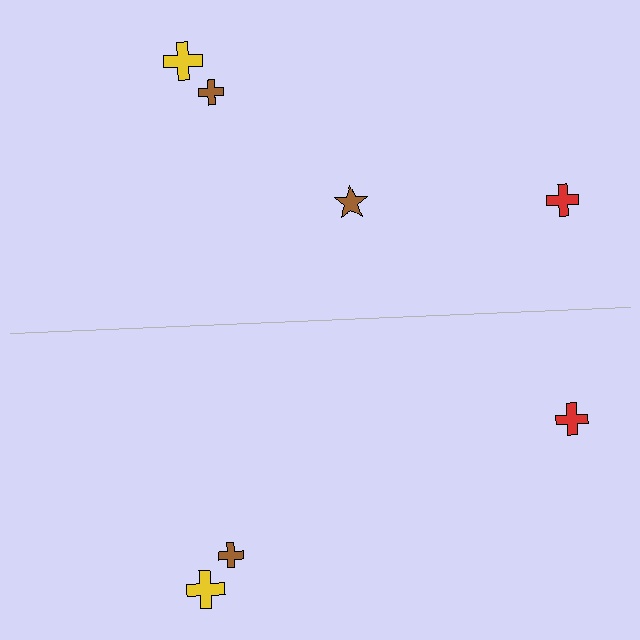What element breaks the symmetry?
A brown star is missing from the bottom side.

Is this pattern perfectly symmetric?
No, the pattern is not perfectly symmetric. A brown star is missing from the bottom side.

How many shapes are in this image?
There are 7 shapes in this image.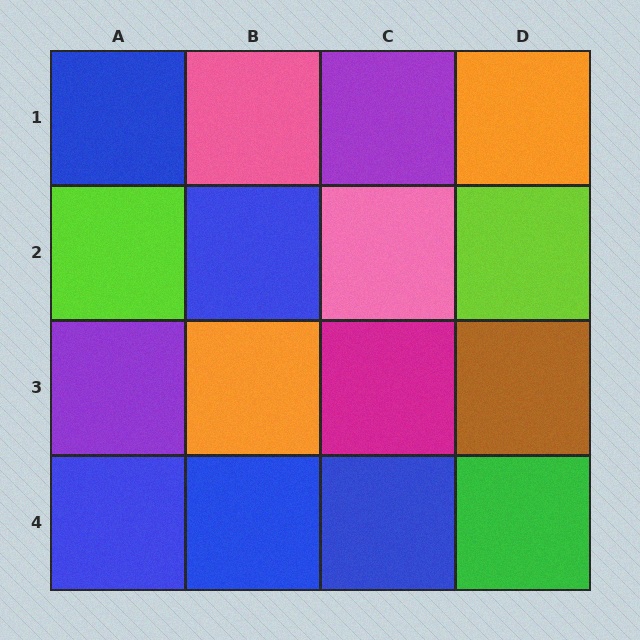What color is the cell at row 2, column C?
Pink.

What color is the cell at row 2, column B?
Blue.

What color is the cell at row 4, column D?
Green.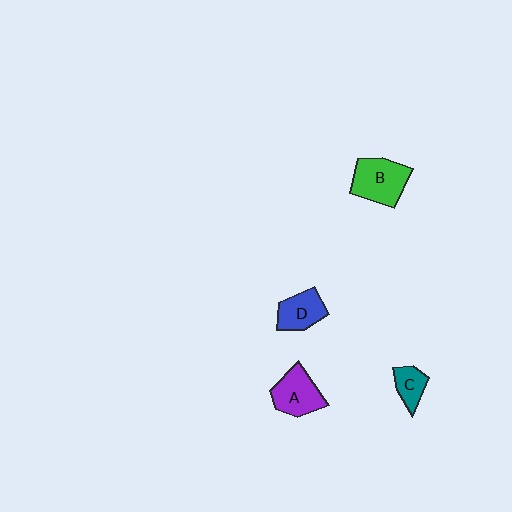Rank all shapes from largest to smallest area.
From largest to smallest: B (green), A (purple), D (blue), C (teal).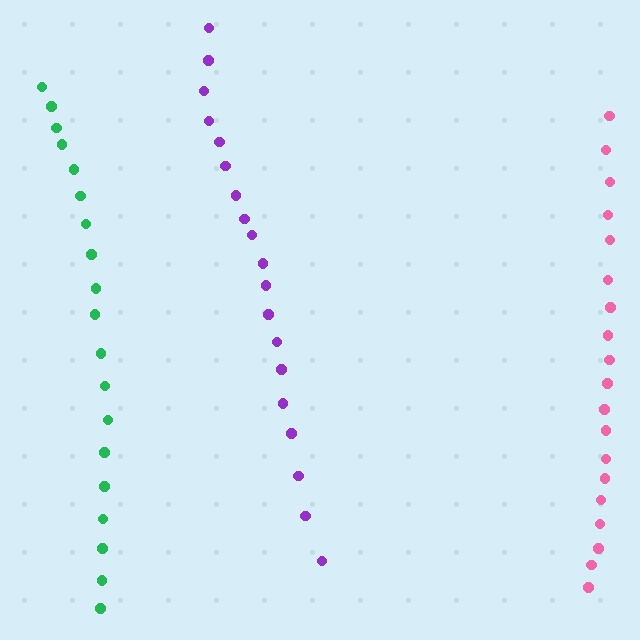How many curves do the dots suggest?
There are 3 distinct paths.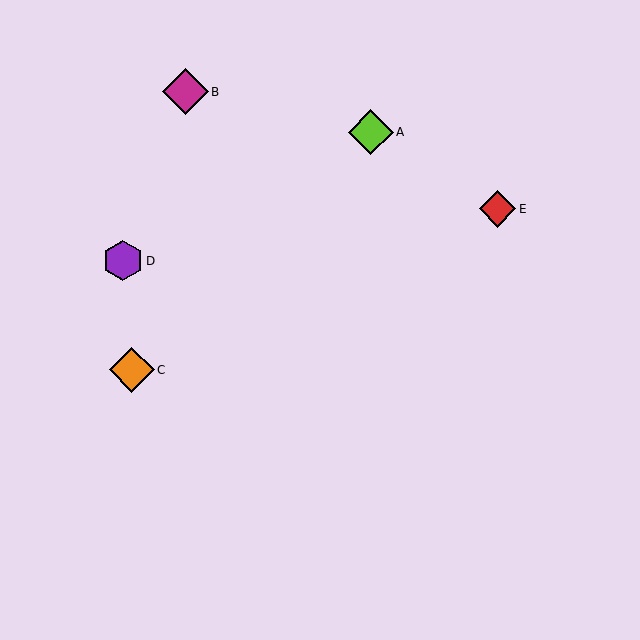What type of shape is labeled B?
Shape B is a magenta diamond.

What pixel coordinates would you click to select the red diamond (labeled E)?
Click at (498, 209) to select the red diamond E.